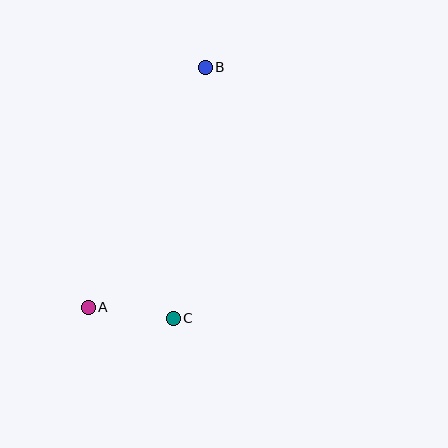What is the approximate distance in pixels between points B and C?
The distance between B and C is approximately 253 pixels.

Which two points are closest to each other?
Points A and C are closest to each other.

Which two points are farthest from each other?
Points A and B are farthest from each other.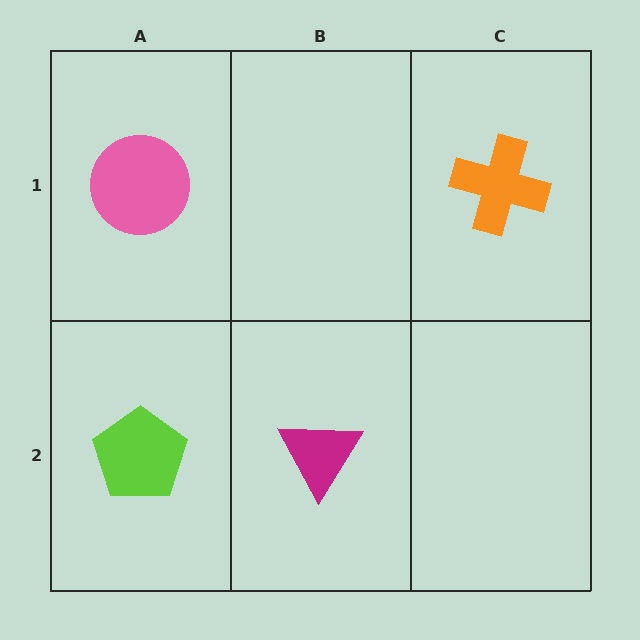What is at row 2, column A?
A lime pentagon.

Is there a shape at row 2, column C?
No, that cell is empty.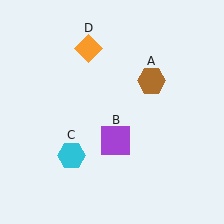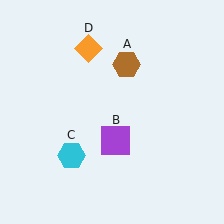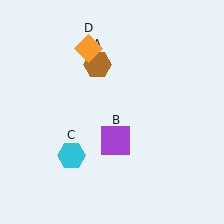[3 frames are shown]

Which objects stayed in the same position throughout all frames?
Purple square (object B) and cyan hexagon (object C) and orange diamond (object D) remained stationary.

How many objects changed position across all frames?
1 object changed position: brown hexagon (object A).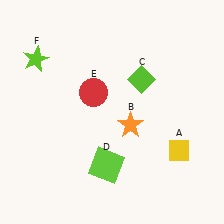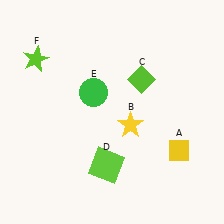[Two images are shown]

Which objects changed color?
B changed from orange to yellow. E changed from red to green.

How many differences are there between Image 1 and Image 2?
There are 2 differences between the two images.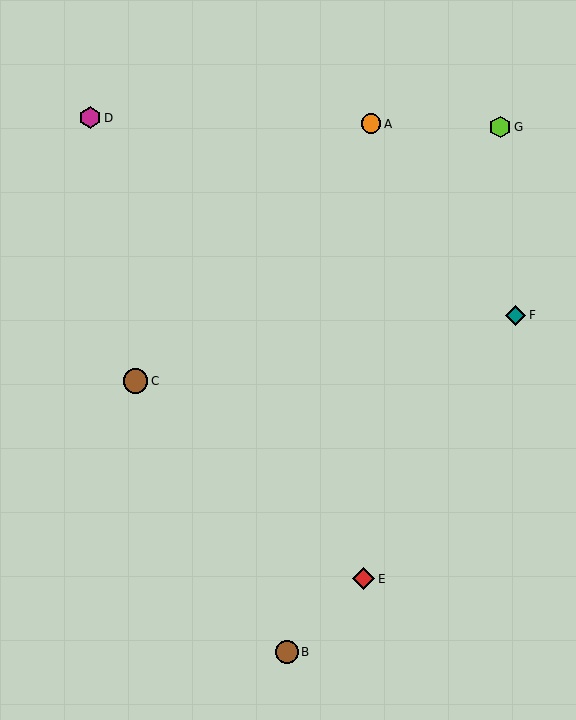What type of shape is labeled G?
Shape G is a lime hexagon.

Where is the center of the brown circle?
The center of the brown circle is at (287, 652).